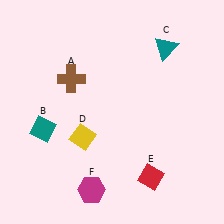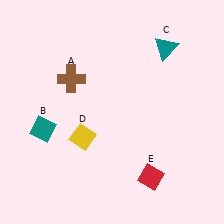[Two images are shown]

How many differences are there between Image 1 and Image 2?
There is 1 difference between the two images.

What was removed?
The magenta hexagon (F) was removed in Image 2.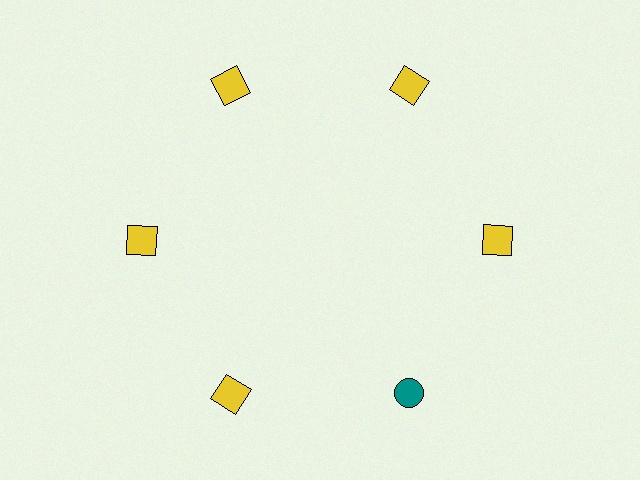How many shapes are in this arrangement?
There are 6 shapes arranged in a ring pattern.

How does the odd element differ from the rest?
It differs in both color (teal instead of yellow) and shape (circle instead of square).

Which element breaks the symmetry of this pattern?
The teal circle at roughly the 5 o'clock position breaks the symmetry. All other shapes are yellow squares.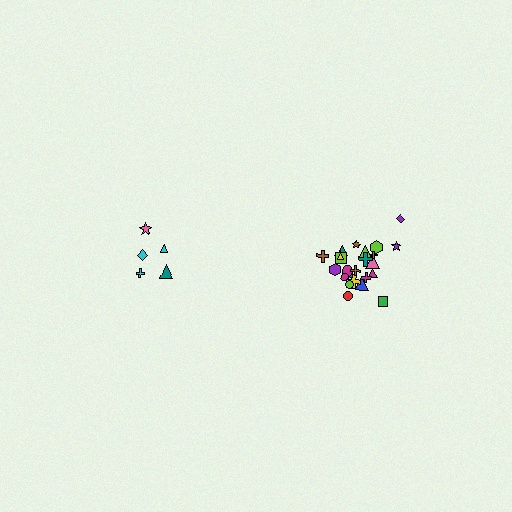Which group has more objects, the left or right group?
The right group.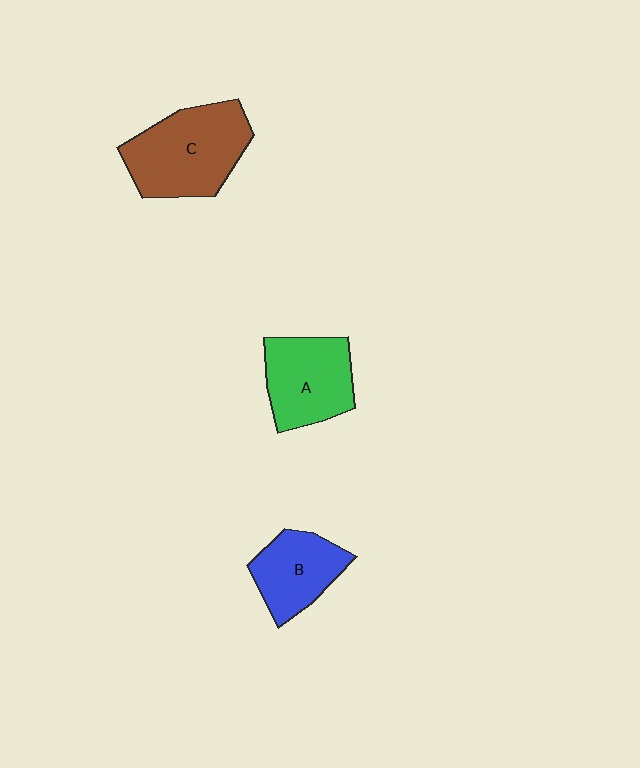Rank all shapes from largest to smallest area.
From largest to smallest: C (brown), A (green), B (blue).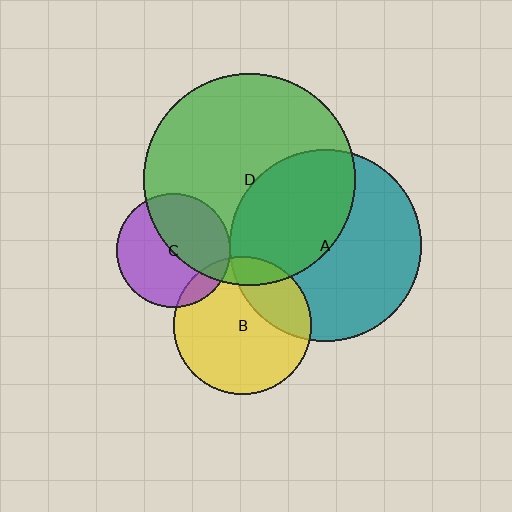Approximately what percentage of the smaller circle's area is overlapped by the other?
Approximately 45%.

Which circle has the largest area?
Circle D (green).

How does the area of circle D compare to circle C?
Approximately 3.5 times.